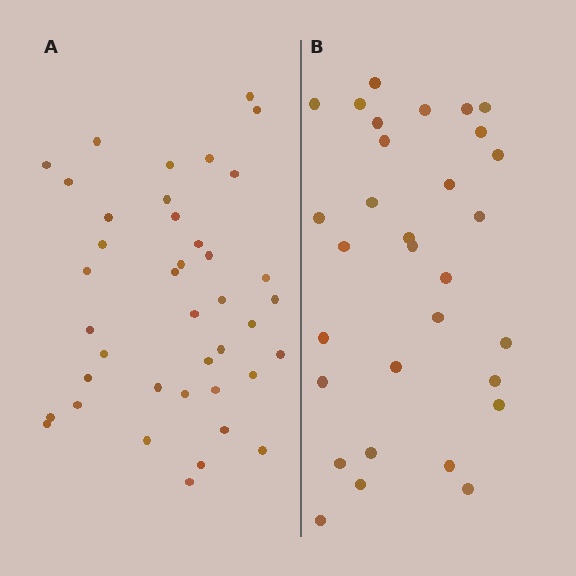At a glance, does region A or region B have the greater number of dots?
Region A (the left region) has more dots.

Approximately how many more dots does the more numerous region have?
Region A has roughly 8 or so more dots than region B.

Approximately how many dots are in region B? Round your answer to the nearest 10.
About 30 dots. (The exact count is 31, which rounds to 30.)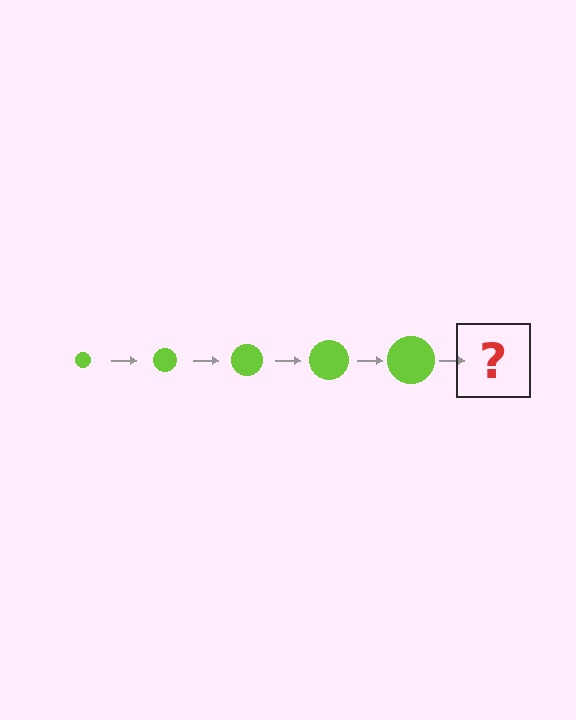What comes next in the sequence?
The next element should be a lime circle, larger than the previous one.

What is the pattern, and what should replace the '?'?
The pattern is that the circle gets progressively larger each step. The '?' should be a lime circle, larger than the previous one.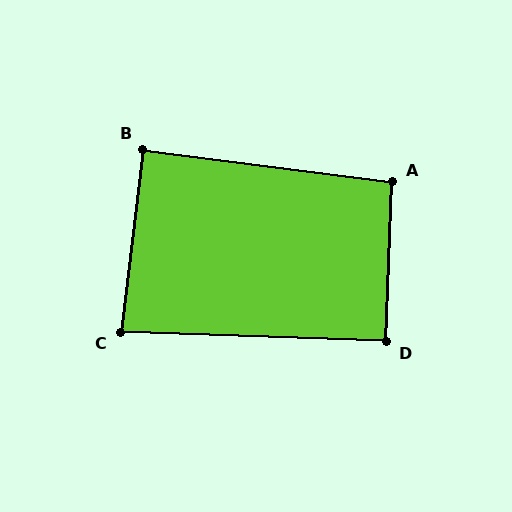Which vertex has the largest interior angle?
A, at approximately 95 degrees.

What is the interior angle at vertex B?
Approximately 89 degrees (approximately right).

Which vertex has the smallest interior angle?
C, at approximately 85 degrees.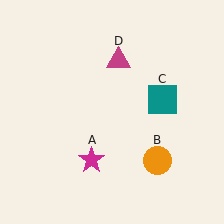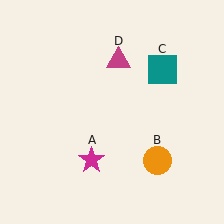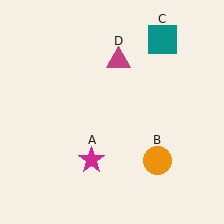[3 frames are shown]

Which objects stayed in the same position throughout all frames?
Magenta star (object A) and orange circle (object B) and magenta triangle (object D) remained stationary.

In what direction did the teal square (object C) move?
The teal square (object C) moved up.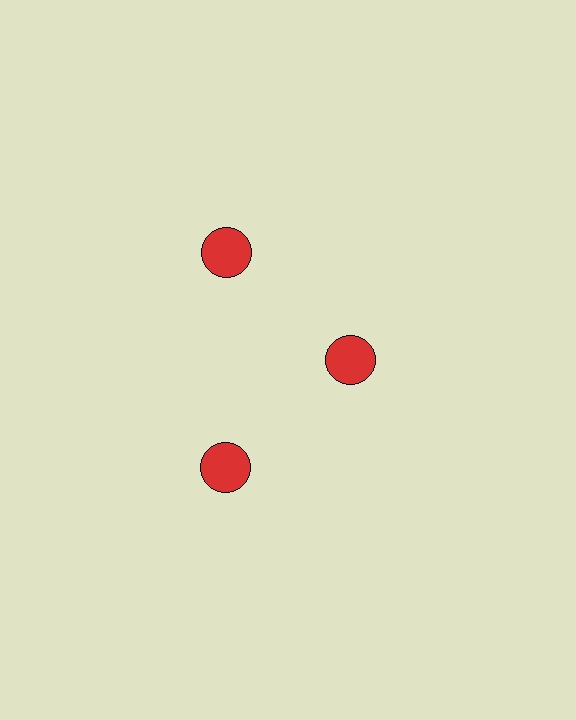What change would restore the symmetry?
The symmetry would be restored by moving it outward, back onto the ring so that all 3 circles sit at equal angles and equal distance from the center.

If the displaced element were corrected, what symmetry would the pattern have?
It would have 3-fold rotational symmetry — the pattern would map onto itself every 120 degrees.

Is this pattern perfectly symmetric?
No. The 3 red circles are arranged in a ring, but one element near the 3 o'clock position is pulled inward toward the center, breaking the 3-fold rotational symmetry.